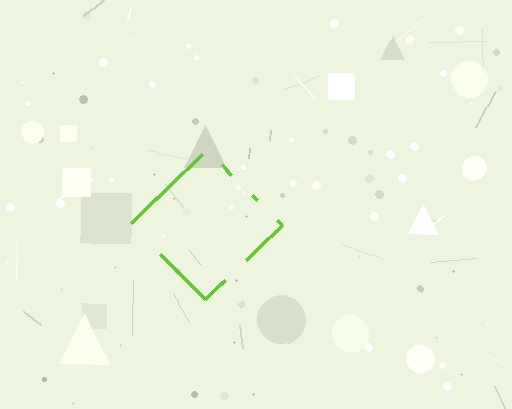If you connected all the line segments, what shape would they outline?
They would outline a diamond.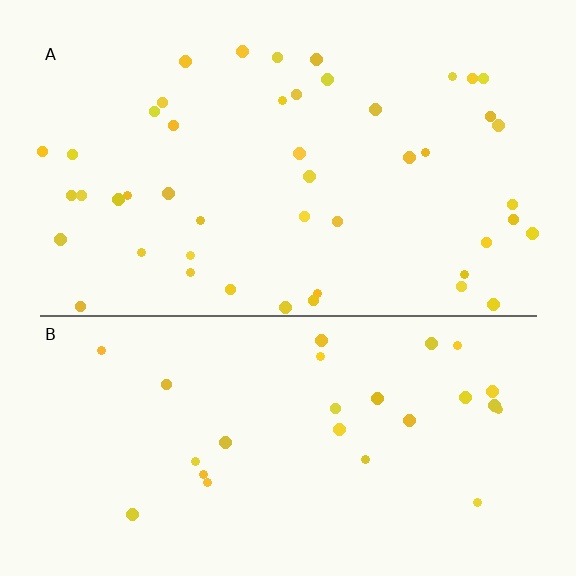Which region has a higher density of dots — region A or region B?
A (the top).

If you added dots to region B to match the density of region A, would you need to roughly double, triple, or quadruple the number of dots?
Approximately double.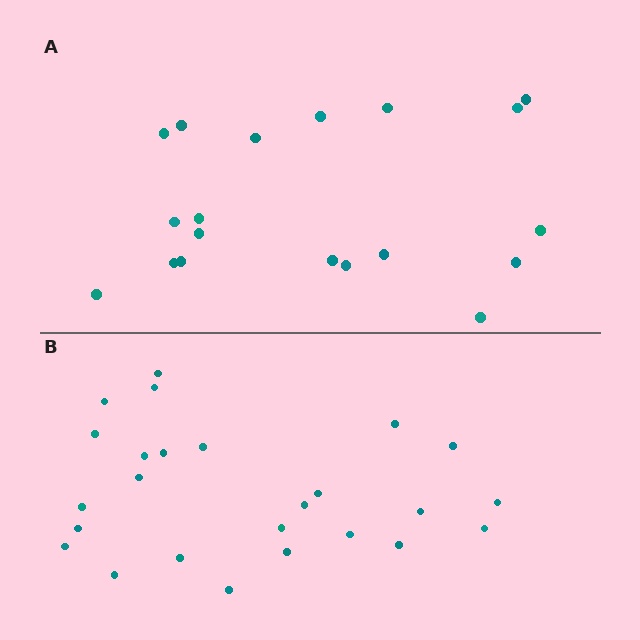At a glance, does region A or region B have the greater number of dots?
Region B (the bottom region) has more dots.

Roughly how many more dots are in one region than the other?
Region B has about 6 more dots than region A.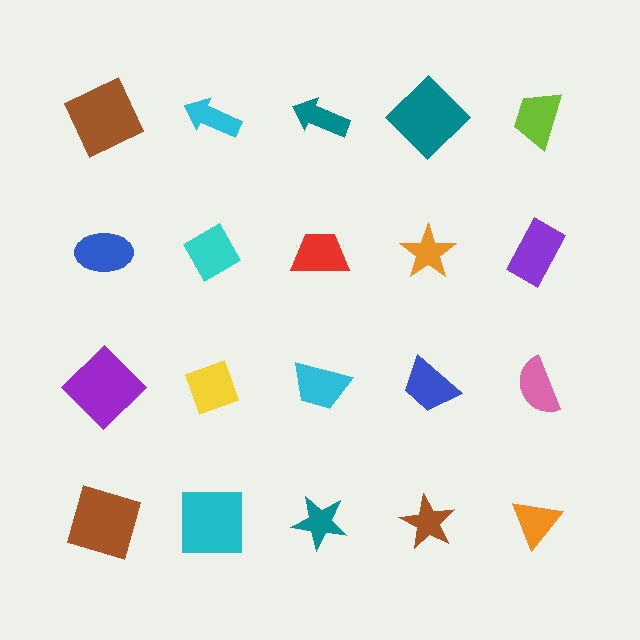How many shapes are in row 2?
5 shapes.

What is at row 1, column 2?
A cyan arrow.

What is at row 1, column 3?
A teal arrow.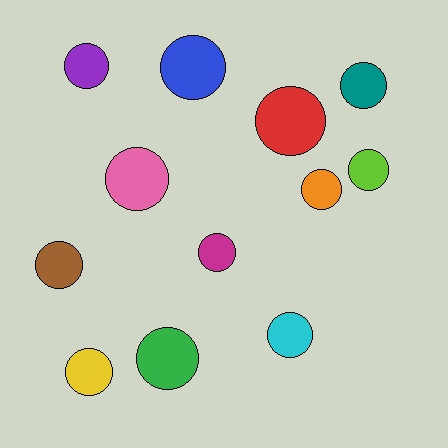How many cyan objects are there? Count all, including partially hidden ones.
There is 1 cyan object.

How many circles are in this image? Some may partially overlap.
There are 12 circles.